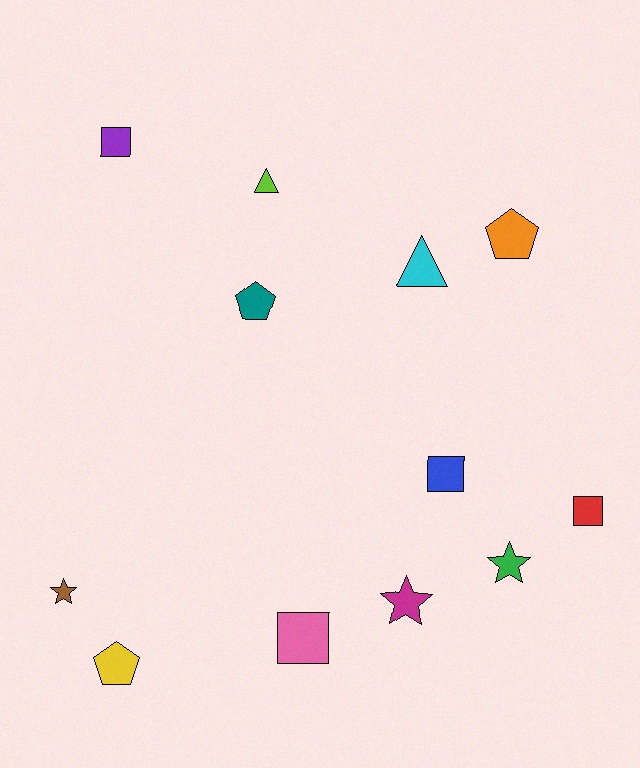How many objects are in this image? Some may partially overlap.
There are 12 objects.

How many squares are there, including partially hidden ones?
There are 4 squares.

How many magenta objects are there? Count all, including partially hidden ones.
There is 1 magenta object.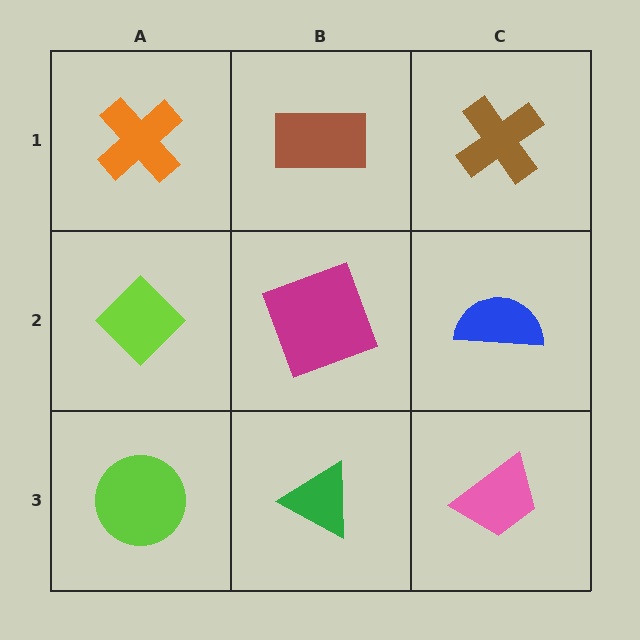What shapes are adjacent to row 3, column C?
A blue semicircle (row 2, column C), a green triangle (row 3, column B).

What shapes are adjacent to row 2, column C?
A brown cross (row 1, column C), a pink trapezoid (row 3, column C), a magenta square (row 2, column B).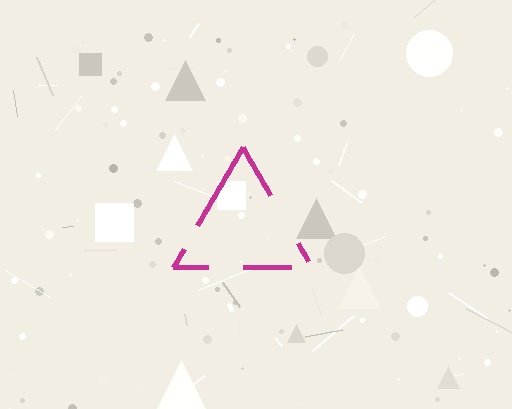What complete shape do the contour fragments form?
The contour fragments form a triangle.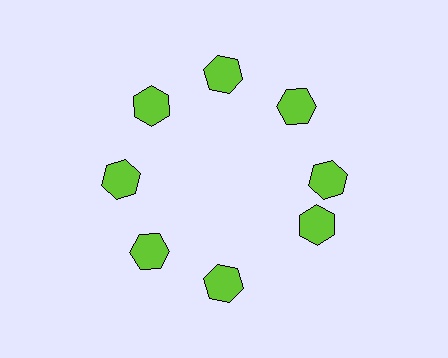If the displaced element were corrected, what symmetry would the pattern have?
It would have 8-fold rotational symmetry — the pattern would map onto itself every 45 degrees.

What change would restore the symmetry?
The symmetry would be restored by rotating it back into even spacing with its neighbors so that all 8 hexagons sit at equal angles and equal distance from the center.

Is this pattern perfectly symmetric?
No. The 8 lime hexagons are arranged in a ring, but one element near the 4 o'clock position is rotated out of alignment along the ring, breaking the 8-fold rotational symmetry.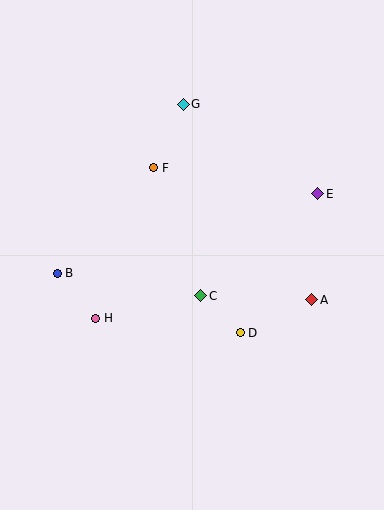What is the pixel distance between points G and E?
The distance between G and E is 161 pixels.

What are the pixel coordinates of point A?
Point A is at (312, 300).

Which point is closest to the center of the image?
Point C at (201, 296) is closest to the center.